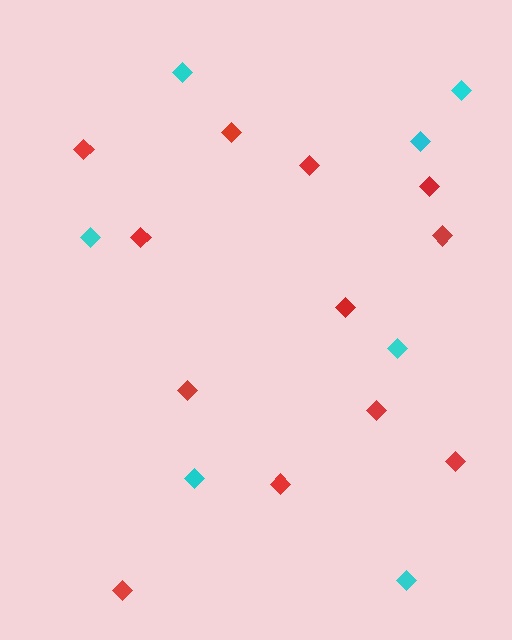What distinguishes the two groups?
There are 2 groups: one group of cyan diamonds (7) and one group of red diamonds (12).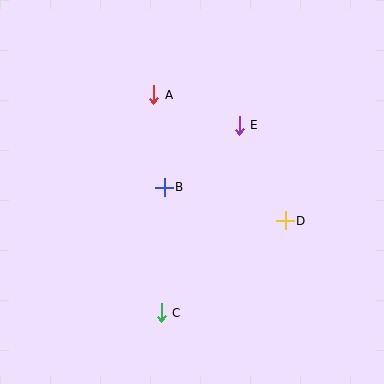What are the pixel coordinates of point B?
Point B is at (164, 187).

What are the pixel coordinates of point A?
Point A is at (154, 95).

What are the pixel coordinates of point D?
Point D is at (285, 221).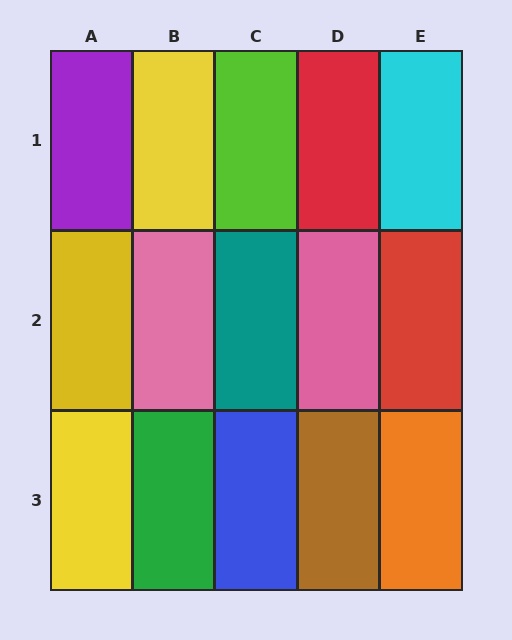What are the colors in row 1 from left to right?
Purple, yellow, lime, red, cyan.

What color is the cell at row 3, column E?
Orange.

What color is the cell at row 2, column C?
Teal.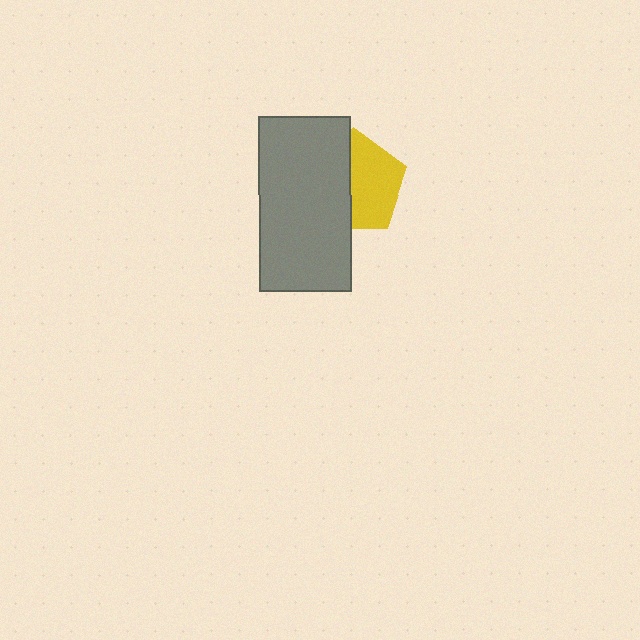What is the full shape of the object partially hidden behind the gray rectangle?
The partially hidden object is a yellow pentagon.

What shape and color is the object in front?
The object in front is a gray rectangle.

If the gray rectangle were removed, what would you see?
You would see the complete yellow pentagon.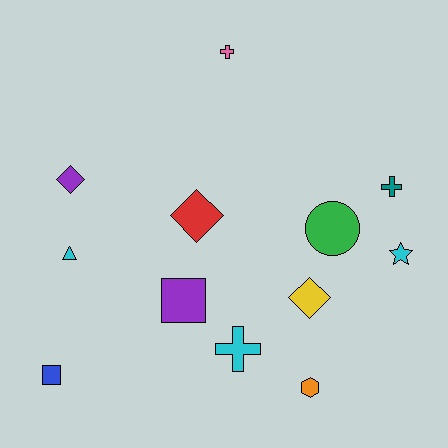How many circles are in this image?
There is 1 circle.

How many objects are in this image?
There are 12 objects.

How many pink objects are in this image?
There is 1 pink object.